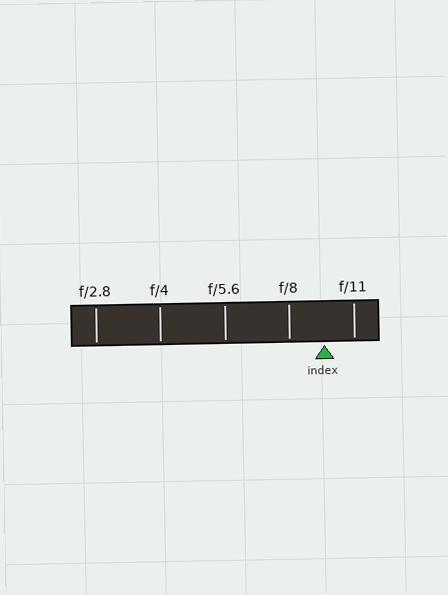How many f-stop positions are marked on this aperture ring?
There are 5 f-stop positions marked.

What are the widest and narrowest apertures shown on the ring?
The widest aperture shown is f/2.8 and the narrowest is f/11.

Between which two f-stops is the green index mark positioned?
The index mark is between f/8 and f/11.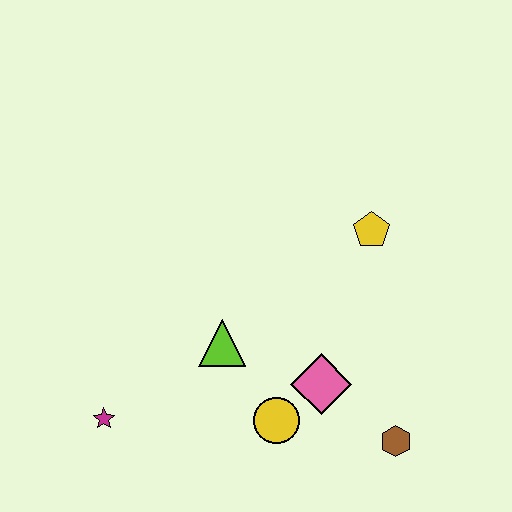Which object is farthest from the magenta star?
The yellow pentagon is farthest from the magenta star.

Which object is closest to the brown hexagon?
The pink diamond is closest to the brown hexagon.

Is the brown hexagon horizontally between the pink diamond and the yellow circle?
No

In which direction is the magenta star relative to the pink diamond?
The magenta star is to the left of the pink diamond.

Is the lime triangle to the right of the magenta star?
Yes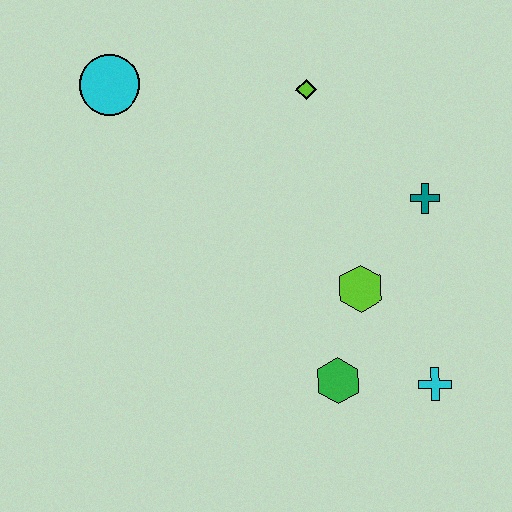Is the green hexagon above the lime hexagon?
No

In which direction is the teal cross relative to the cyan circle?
The teal cross is to the right of the cyan circle.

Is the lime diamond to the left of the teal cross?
Yes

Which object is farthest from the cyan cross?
The cyan circle is farthest from the cyan cross.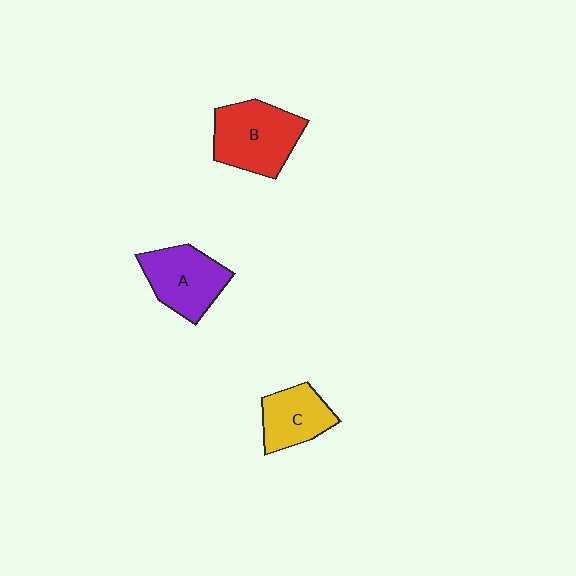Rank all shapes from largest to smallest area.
From largest to smallest: B (red), A (purple), C (yellow).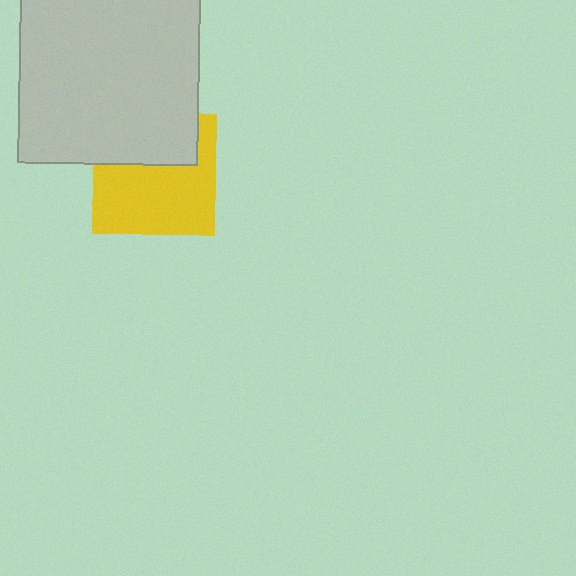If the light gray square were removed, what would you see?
You would see the complete yellow square.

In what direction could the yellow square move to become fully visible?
The yellow square could move down. That would shift it out from behind the light gray square entirely.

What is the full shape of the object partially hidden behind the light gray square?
The partially hidden object is a yellow square.